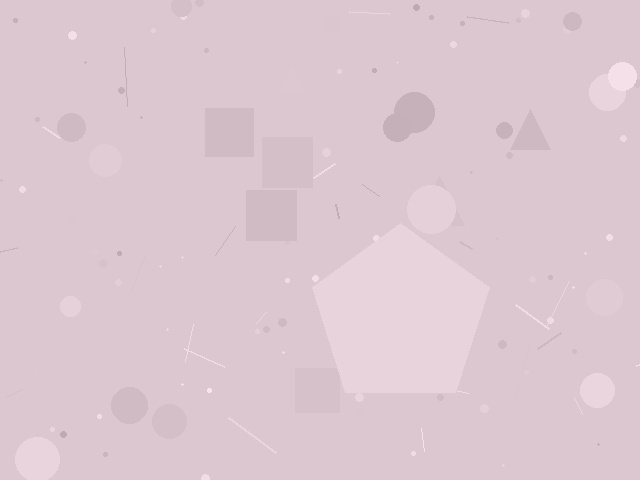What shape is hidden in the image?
A pentagon is hidden in the image.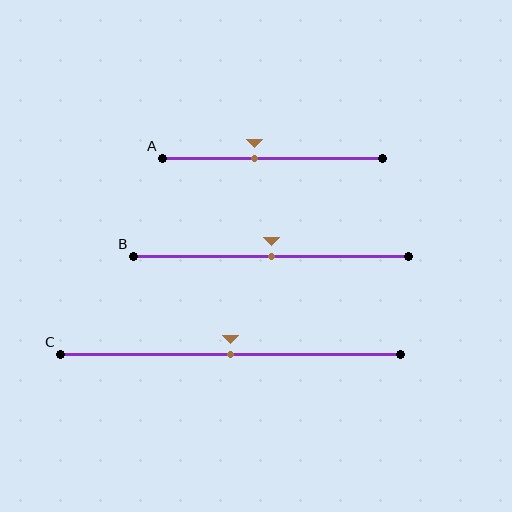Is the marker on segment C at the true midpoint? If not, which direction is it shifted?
Yes, the marker on segment C is at the true midpoint.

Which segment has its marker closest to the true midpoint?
Segment B has its marker closest to the true midpoint.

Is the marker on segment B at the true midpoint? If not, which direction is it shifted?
Yes, the marker on segment B is at the true midpoint.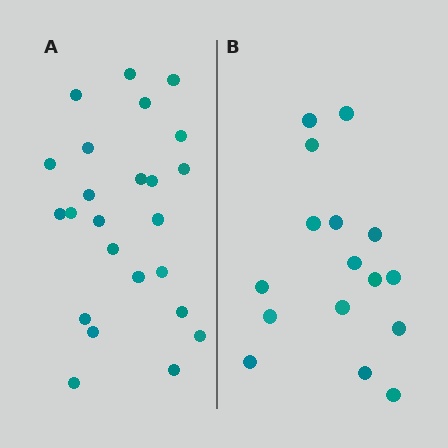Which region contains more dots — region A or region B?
Region A (the left region) has more dots.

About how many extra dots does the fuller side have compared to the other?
Region A has roughly 8 or so more dots than region B.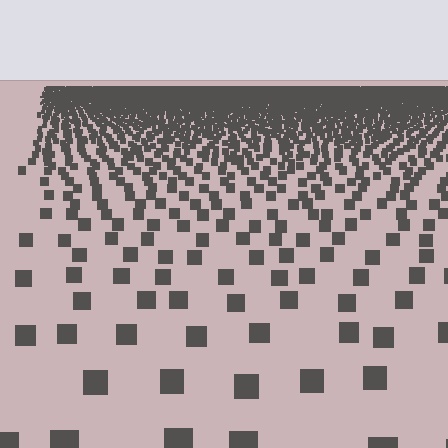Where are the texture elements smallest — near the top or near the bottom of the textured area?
Near the top.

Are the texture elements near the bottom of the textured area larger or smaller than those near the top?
Larger. Near the bottom, elements are closer to the viewer and appear at a bigger on-screen size.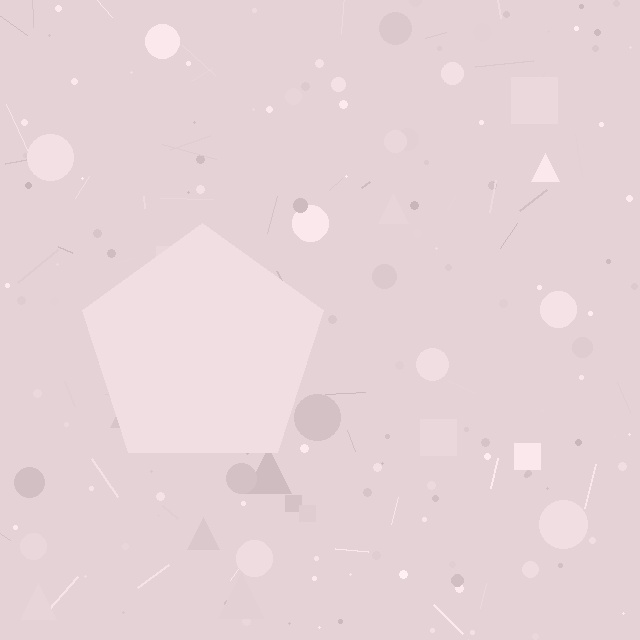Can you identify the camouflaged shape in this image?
The camouflaged shape is a pentagon.